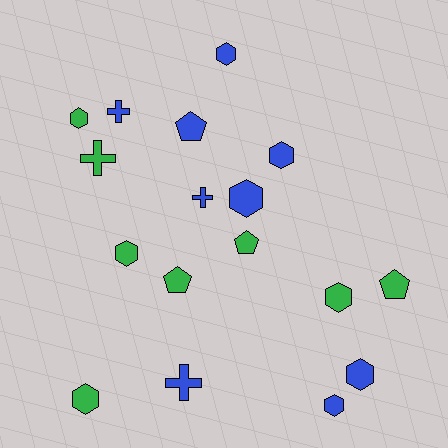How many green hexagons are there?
There are 4 green hexagons.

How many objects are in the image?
There are 17 objects.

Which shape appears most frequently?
Hexagon, with 9 objects.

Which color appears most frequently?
Blue, with 9 objects.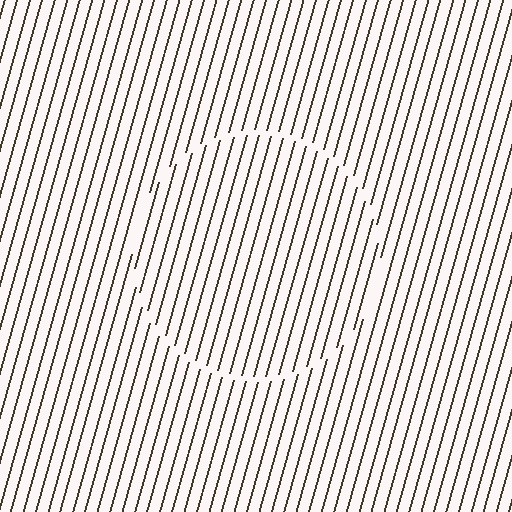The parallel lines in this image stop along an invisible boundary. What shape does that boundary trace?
An illusory circle. The interior of the shape contains the same grating, shifted by half a period — the contour is defined by the phase discontinuity where line-ends from the inner and outer gratings abut.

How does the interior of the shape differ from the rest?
The interior of the shape contains the same grating, shifted by half a period — the contour is defined by the phase discontinuity where line-ends from the inner and outer gratings abut.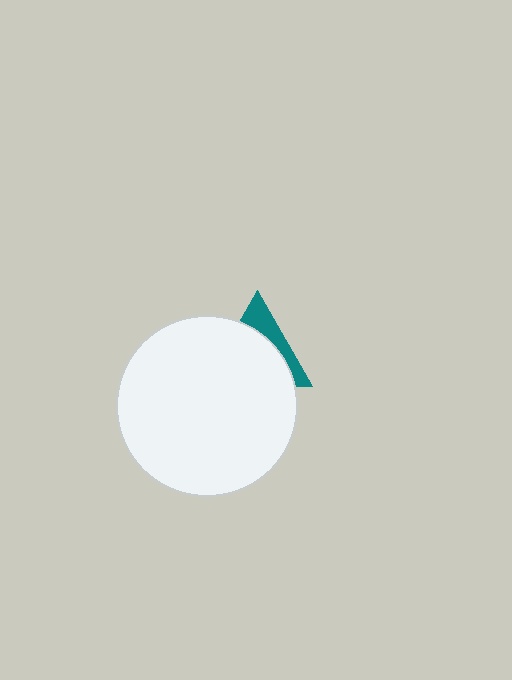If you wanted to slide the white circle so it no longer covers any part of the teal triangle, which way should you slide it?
Slide it down — that is the most direct way to separate the two shapes.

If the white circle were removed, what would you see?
You would see the complete teal triangle.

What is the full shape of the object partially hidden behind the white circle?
The partially hidden object is a teal triangle.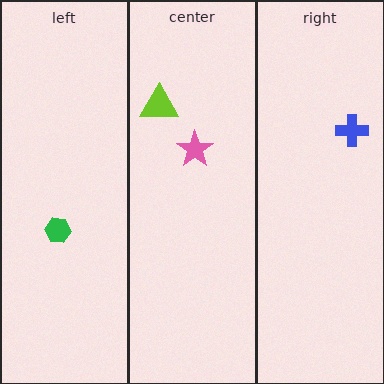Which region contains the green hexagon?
The left region.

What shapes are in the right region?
The blue cross.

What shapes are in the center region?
The lime triangle, the pink star.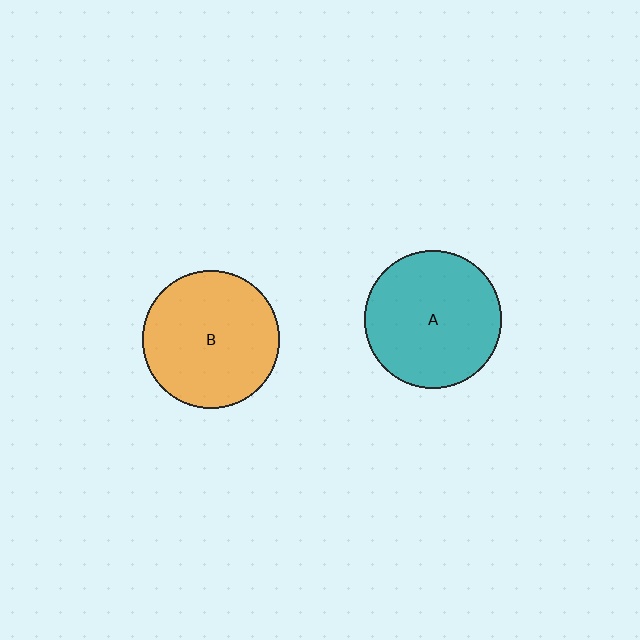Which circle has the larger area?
Circle B (orange).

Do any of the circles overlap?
No, none of the circles overlap.